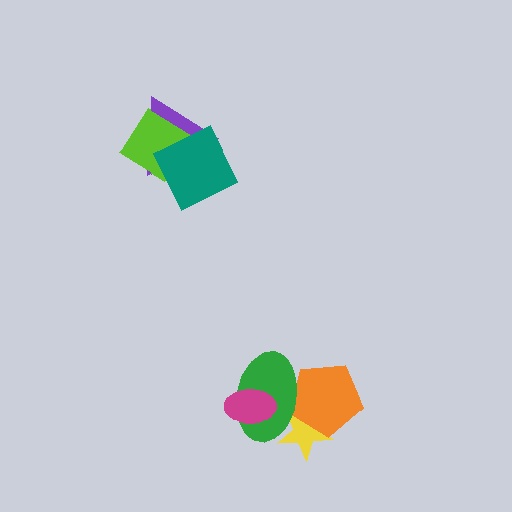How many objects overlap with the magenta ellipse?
1 object overlaps with the magenta ellipse.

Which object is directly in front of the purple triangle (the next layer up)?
The lime diamond is directly in front of the purple triangle.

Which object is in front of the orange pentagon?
The green ellipse is in front of the orange pentagon.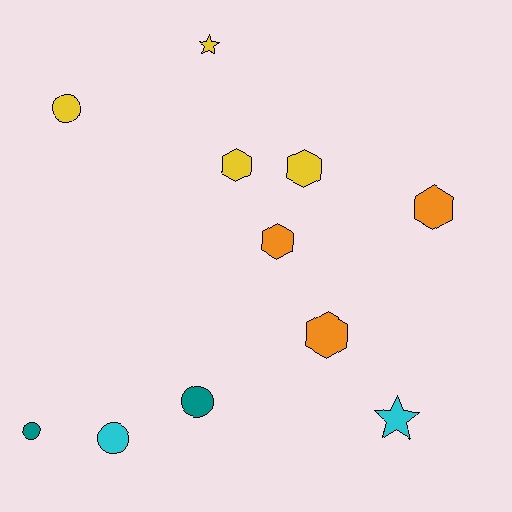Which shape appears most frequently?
Hexagon, with 5 objects.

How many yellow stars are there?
There is 1 yellow star.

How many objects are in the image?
There are 11 objects.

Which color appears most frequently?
Yellow, with 4 objects.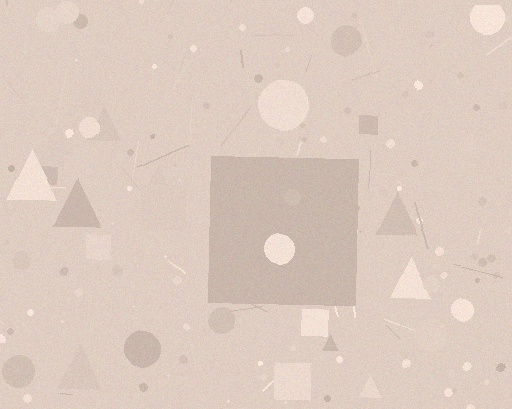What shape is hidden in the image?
A square is hidden in the image.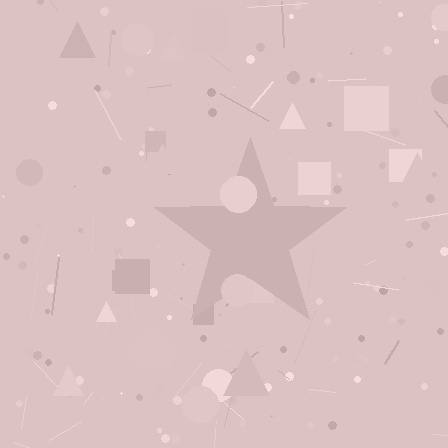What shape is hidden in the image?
A star is hidden in the image.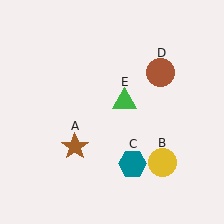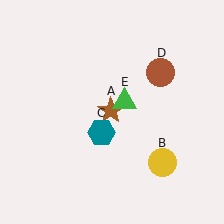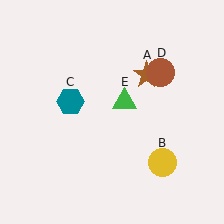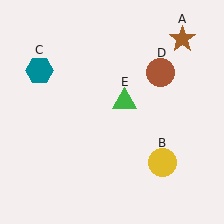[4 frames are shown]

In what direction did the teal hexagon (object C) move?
The teal hexagon (object C) moved up and to the left.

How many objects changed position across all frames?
2 objects changed position: brown star (object A), teal hexagon (object C).